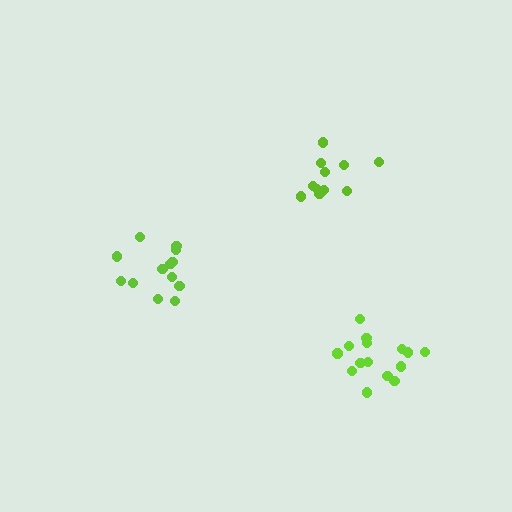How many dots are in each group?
Group 1: 13 dots, Group 2: 15 dots, Group 3: 11 dots (39 total).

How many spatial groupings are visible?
There are 3 spatial groupings.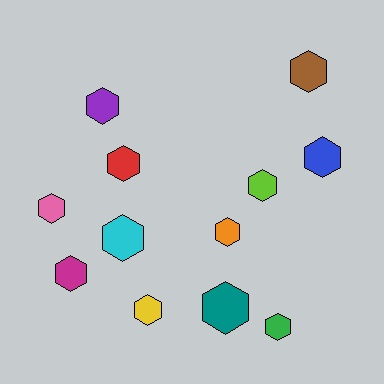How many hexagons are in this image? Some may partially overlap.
There are 12 hexagons.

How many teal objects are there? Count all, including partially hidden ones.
There is 1 teal object.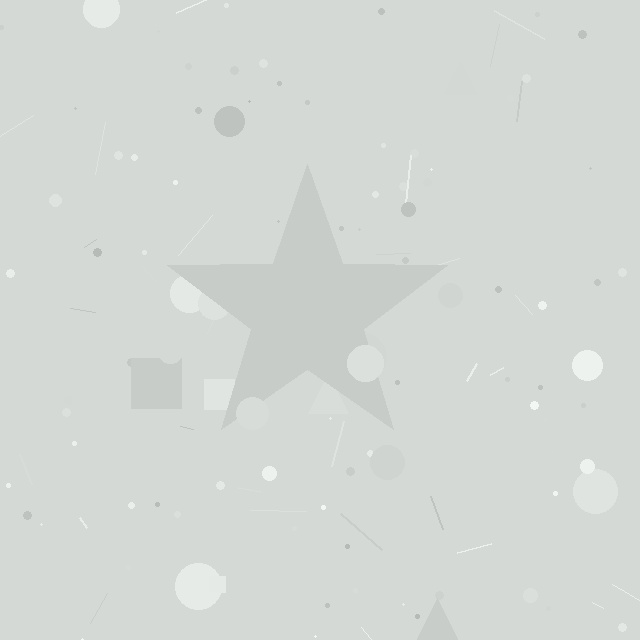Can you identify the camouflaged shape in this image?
The camouflaged shape is a star.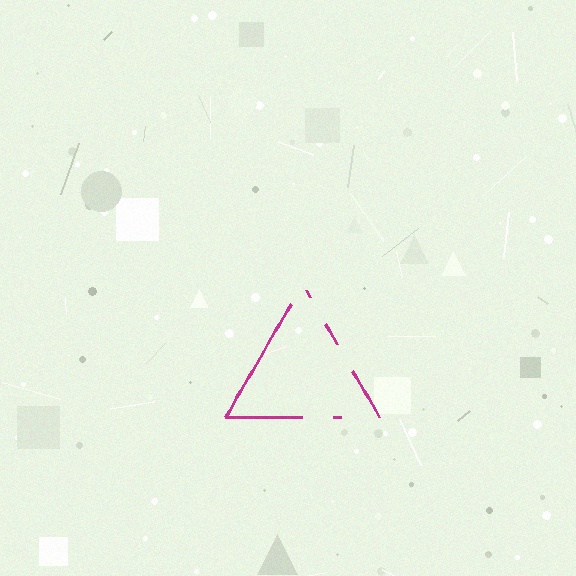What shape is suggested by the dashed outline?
The dashed outline suggests a triangle.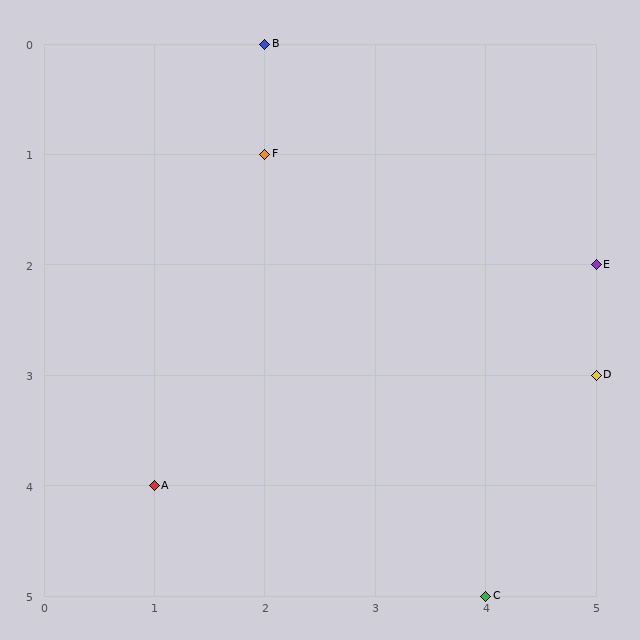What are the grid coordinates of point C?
Point C is at grid coordinates (4, 5).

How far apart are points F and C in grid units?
Points F and C are 2 columns and 4 rows apart (about 4.5 grid units diagonally).